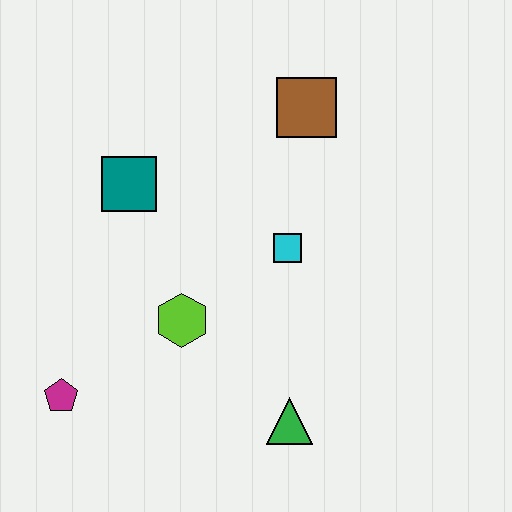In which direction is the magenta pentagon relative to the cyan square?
The magenta pentagon is to the left of the cyan square.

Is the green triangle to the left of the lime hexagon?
No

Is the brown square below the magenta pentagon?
No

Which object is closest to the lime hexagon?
The cyan square is closest to the lime hexagon.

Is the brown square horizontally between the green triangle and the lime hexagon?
No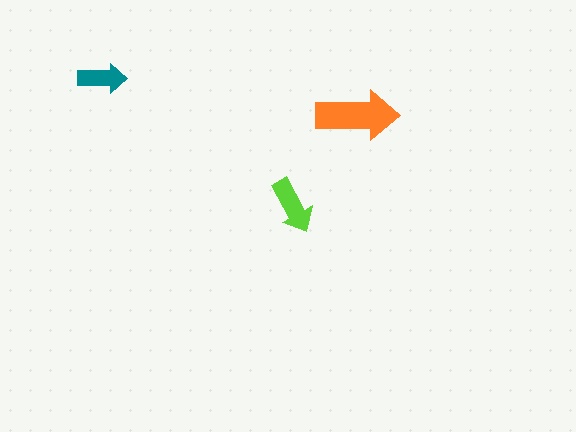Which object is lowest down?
The lime arrow is bottommost.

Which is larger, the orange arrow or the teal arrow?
The orange one.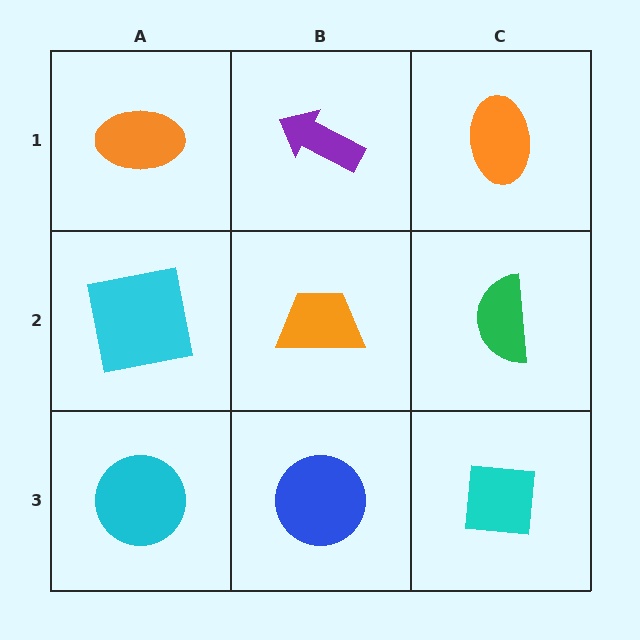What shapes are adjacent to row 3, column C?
A green semicircle (row 2, column C), a blue circle (row 3, column B).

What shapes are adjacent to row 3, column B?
An orange trapezoid (row 2, column B), a cyan circle (row 3, column A), a cyan square (row 3, column C).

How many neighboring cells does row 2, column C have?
3.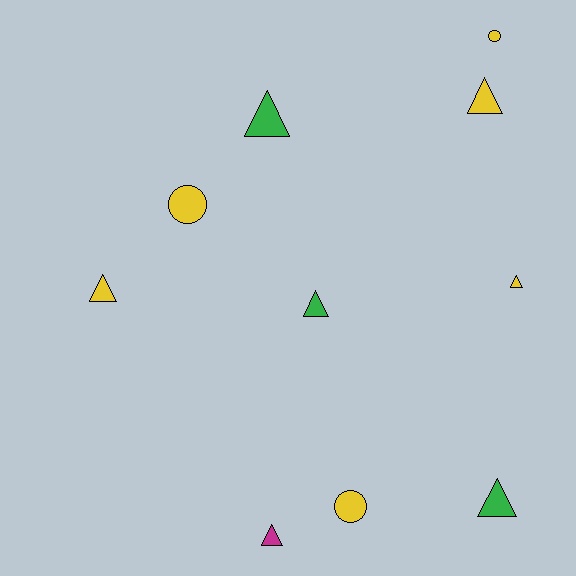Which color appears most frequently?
Yellow, with 6 objects.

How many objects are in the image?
There are 10 objects.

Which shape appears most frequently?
Triangle, with 7 objects.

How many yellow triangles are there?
There are 3 yellow triangles.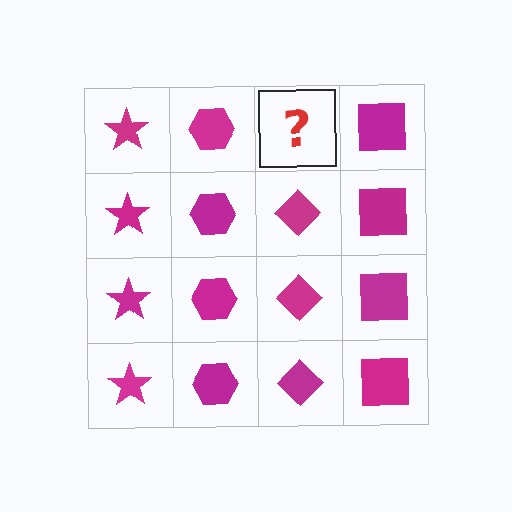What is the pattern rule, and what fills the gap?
The rule is that each column has a consistent shape. The gap should be filled with a magenta diamond.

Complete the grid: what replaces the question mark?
The question mark should be replaced with a magenta diamond.